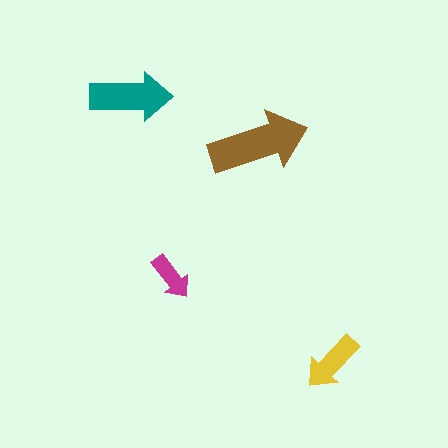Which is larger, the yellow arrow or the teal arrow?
The teal one.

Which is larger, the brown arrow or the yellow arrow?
The brown one.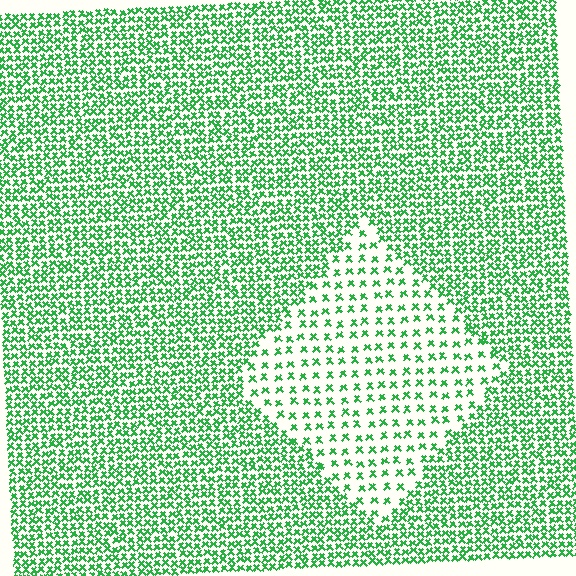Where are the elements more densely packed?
The elements are more densely packed outside the diamond boundary.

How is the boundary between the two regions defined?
The boundary is defined by a change in element density (approximately 2.4x ratio). All elements are the same color, size, and shape.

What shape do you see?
I see a diamond.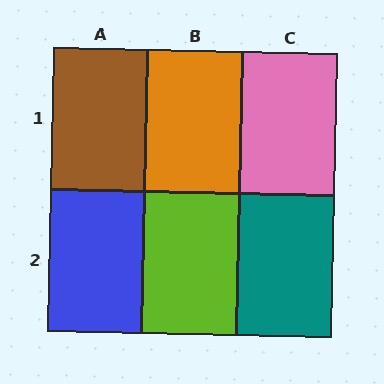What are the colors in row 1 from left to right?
Brown, orange, pink.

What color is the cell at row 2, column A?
Blue.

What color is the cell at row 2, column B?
Lime.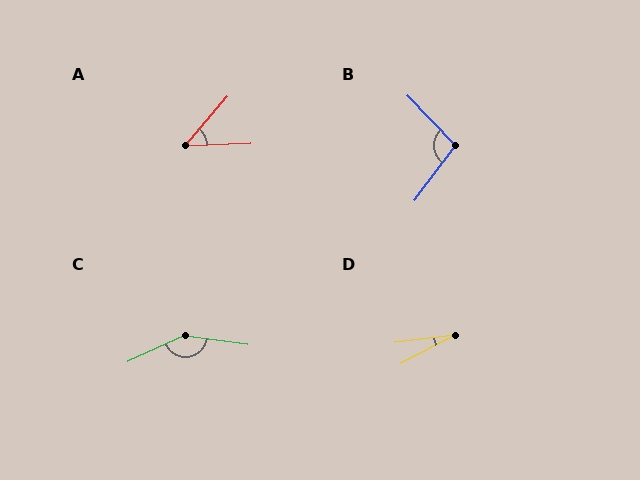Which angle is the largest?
C, at approximately 147 degrees.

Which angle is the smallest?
D, at approximately 20 degrees.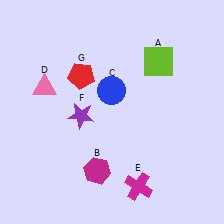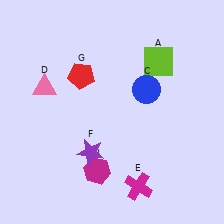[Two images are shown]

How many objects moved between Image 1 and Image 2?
2 objects moved between the two images.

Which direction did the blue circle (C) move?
The blue circle (C) moved right.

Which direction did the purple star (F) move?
The purple star (F) moved down.